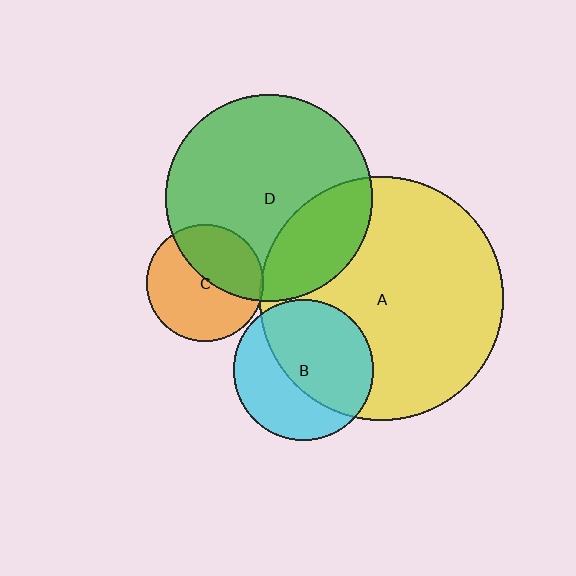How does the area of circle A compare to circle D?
Approximately 1.4 times.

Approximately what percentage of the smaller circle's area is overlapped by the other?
Approximately 40%.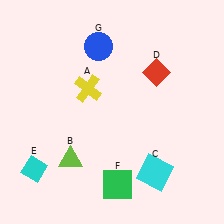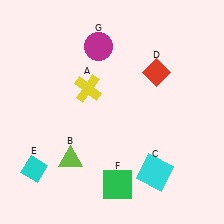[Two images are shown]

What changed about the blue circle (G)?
In Image 1, G is blue. In Image 2, it changed to magenta.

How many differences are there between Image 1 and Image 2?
There is 1 difference between the two images.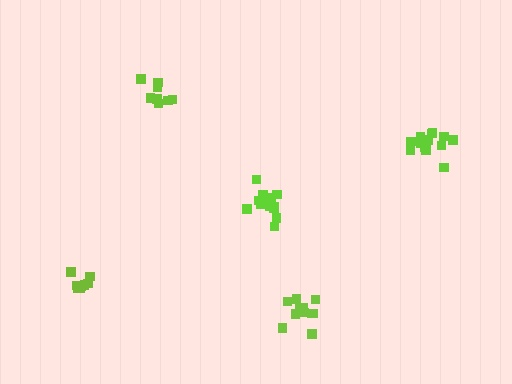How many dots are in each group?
Group 1: 14 dots, Group 2: 13 dots, Group 3: 8 dots, Group 4: 8 dots, Group 5: 11 dots (54 total).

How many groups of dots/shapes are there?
There are 5 groups.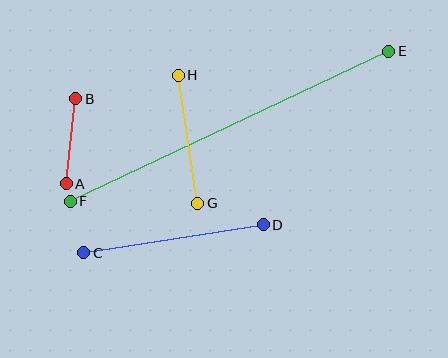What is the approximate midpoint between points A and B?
The midpoint is at approximately (71, 141) pixels.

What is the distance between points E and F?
The distance is approximately 352 pixels.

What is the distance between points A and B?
The distance is approximately 86 pixels.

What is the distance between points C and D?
The distance is approximately 182 pixels.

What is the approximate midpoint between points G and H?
The midpoint is at approximately (188, 139) pixels.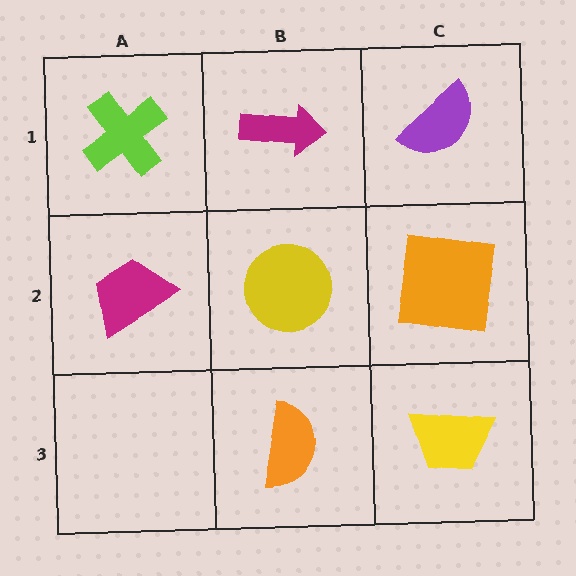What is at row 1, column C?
A purple semicircle.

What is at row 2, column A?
A magenta trapezoid.